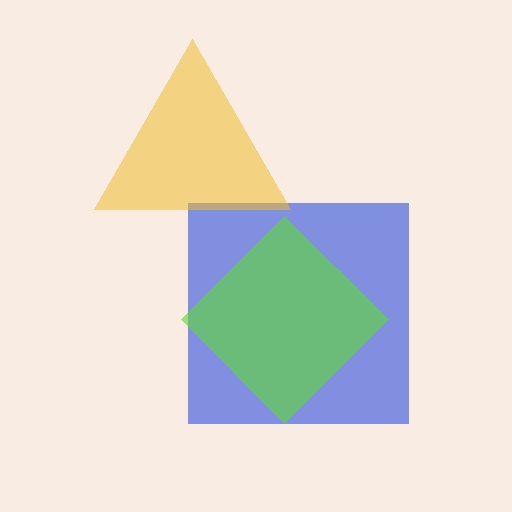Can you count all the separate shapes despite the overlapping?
Yes, there are 3 separate shapes.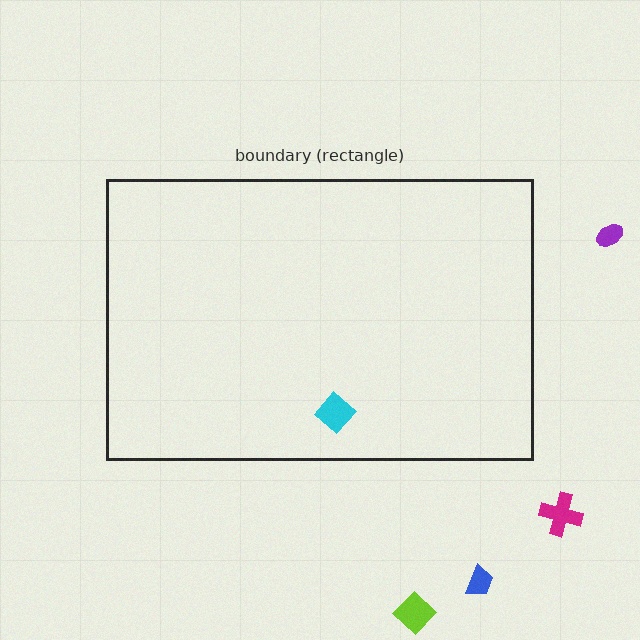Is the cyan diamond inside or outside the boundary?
Inside.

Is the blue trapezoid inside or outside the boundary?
Outside.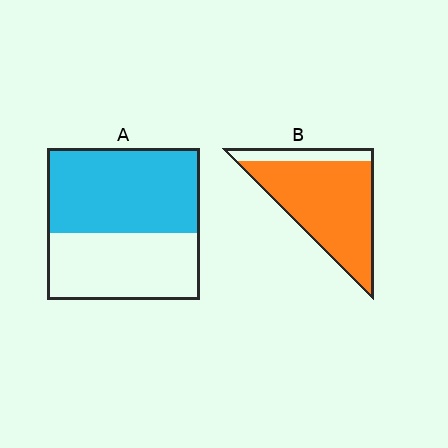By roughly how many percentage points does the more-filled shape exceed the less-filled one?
By roughly 30 percentage points (B over A).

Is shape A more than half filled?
Yes.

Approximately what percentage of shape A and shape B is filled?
A is approximately 55% and B is approximately 85%.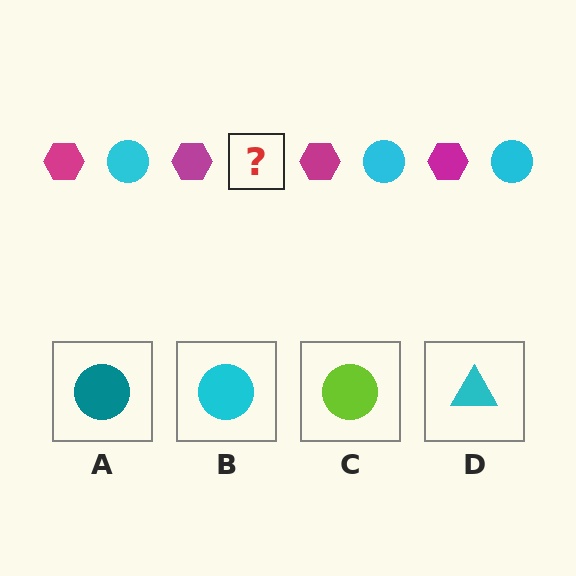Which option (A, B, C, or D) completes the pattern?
B.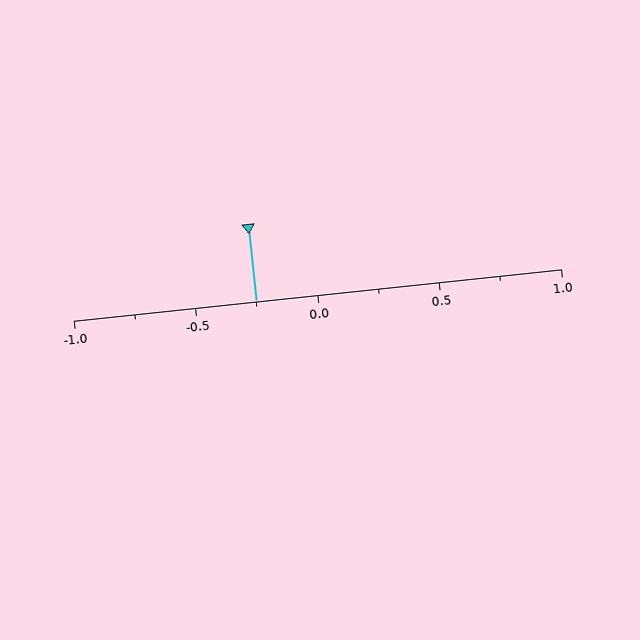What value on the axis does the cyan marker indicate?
The marker indicates approximately -0.25.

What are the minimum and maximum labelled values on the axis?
The axis runs from -1.0 to 1.0.